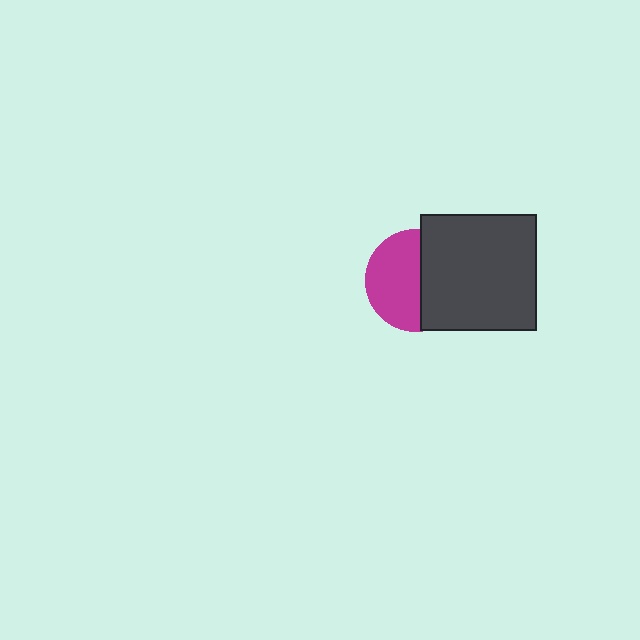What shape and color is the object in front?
The object in front is a dark gray square.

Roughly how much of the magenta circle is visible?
About half of it is visible (roughly 54%).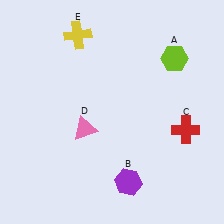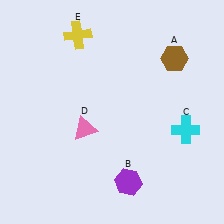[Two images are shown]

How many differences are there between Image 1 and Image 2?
There are 2 differences between the two images.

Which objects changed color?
A changed from lime to brown. C changed from red to cyan.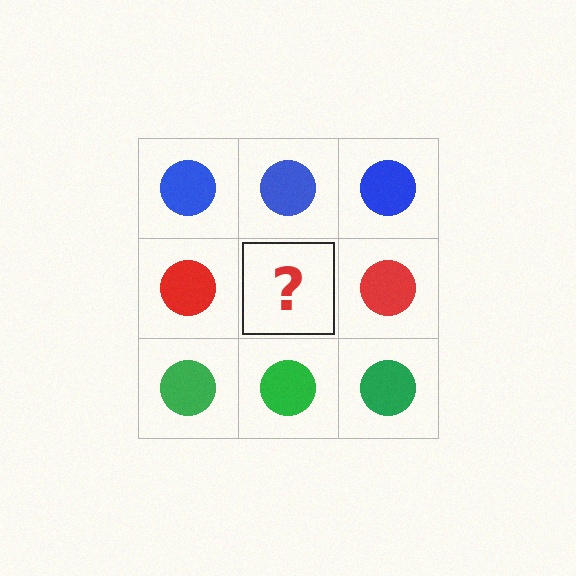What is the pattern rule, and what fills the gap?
The rule is that each row has a consistent color. The gap should be filled with a red circle.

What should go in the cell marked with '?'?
The missing cell should contain a red circle.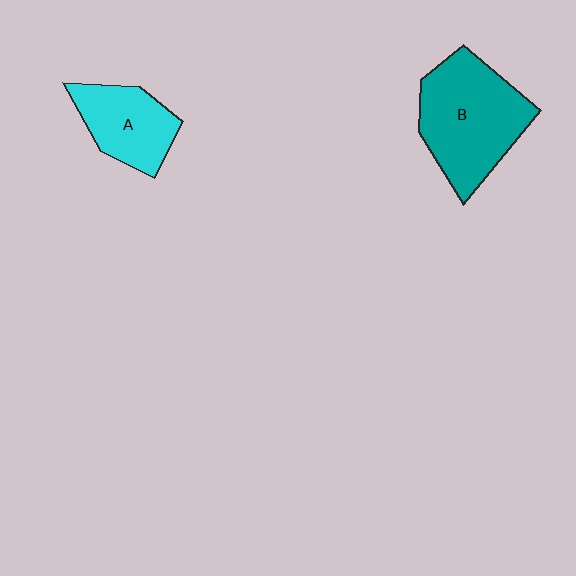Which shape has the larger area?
Shape B (teal).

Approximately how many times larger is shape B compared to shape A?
Approximately 1.7 times.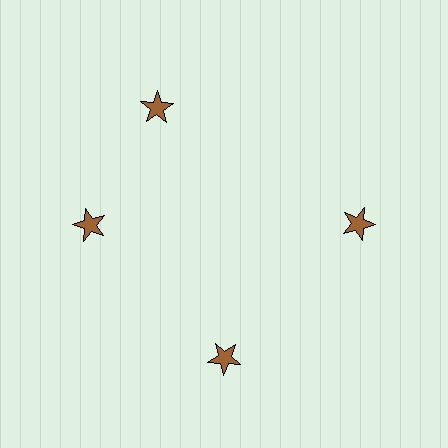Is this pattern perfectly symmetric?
No. The 4 brown stars are arranged in a ring, but one element near the 12 o'clock position is rotated out of alignment along the ring, breaking the 4-fold rotational symmetry.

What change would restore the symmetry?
The symmetry would be restored by rotating it back into even spacing with its neighbors so that all 4 stars sit at equal angles and equal distance from the center.